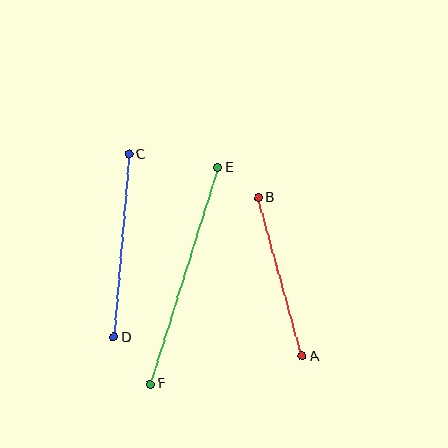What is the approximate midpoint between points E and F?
The midpoint is at approximately (184, 276) pixels.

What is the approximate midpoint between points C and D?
The midpoint is at approximately (121, 246) pixels.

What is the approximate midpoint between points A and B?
The midpoint is at approximately (280, 277) pixels.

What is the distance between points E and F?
The distance is approximately 227 pixels.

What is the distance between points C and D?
The distance is approximately 183 pixels.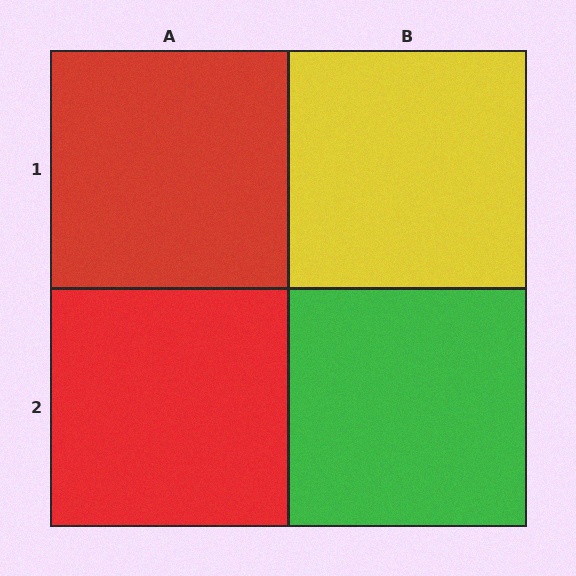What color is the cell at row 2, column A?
Red.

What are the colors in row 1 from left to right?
Red, yellow.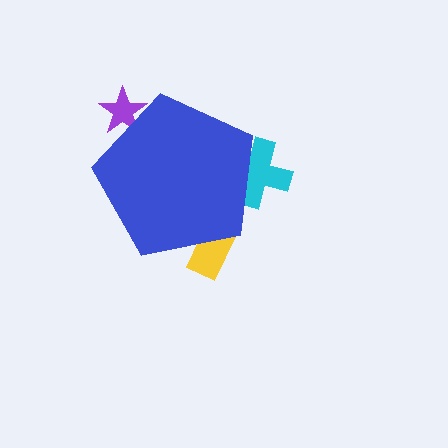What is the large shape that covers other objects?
A blue pentagon.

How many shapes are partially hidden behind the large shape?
3 shapes are partially hidden.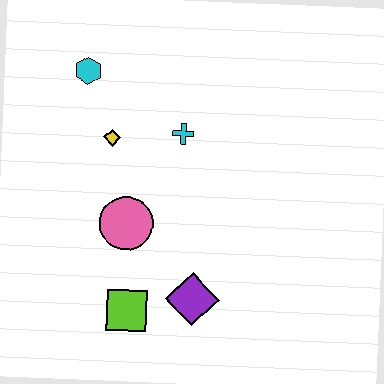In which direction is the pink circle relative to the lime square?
The pink circle is above the lime square.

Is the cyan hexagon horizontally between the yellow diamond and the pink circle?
No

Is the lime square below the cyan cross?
Yes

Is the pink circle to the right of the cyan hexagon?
Yes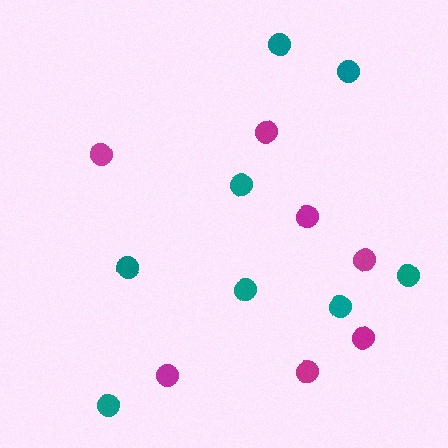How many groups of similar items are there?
There are 2 groups: one group of teal circles (8) and one group of magenta circles (7).